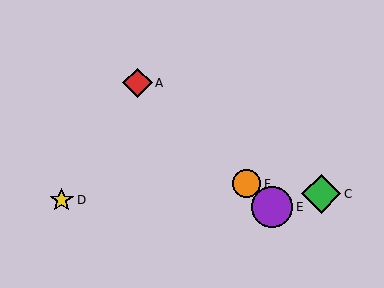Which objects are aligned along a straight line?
Objects A, B, E, F are aligned along a straight line.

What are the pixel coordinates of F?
Object F is at (247, 184).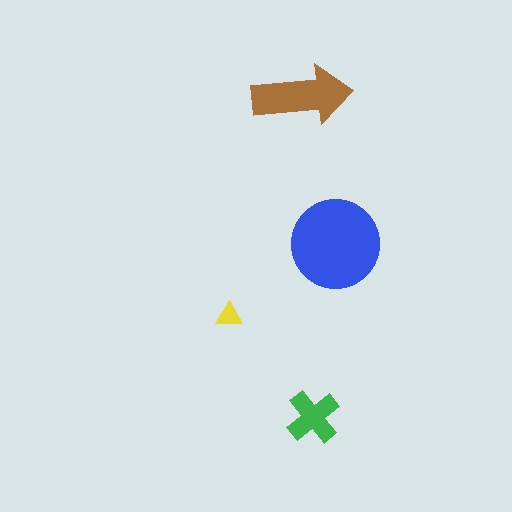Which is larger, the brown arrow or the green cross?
The brown arrow.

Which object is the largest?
The blue circle.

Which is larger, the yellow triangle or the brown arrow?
The brown arrow.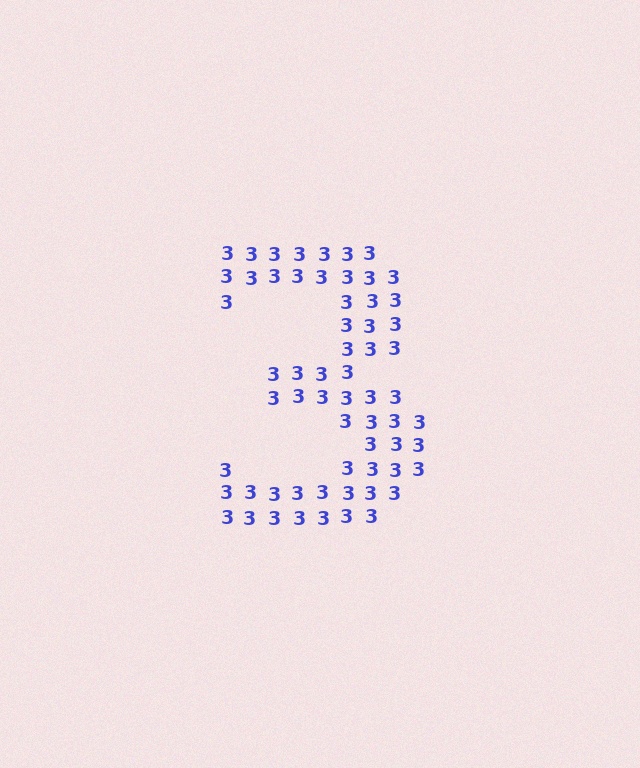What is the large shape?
The large shape is the digit 3.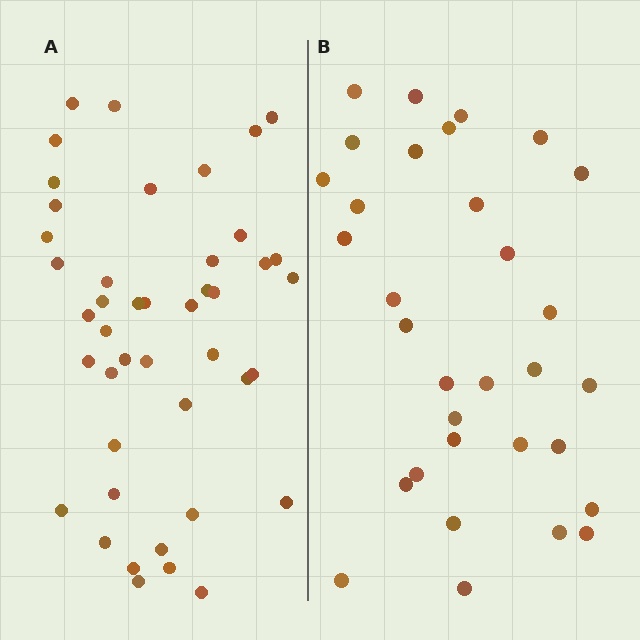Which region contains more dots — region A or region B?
Region A (the left region) has more dots.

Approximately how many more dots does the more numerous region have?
Region A has roughly 12 or so more dots than region B.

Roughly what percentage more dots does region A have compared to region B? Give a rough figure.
About 40% more.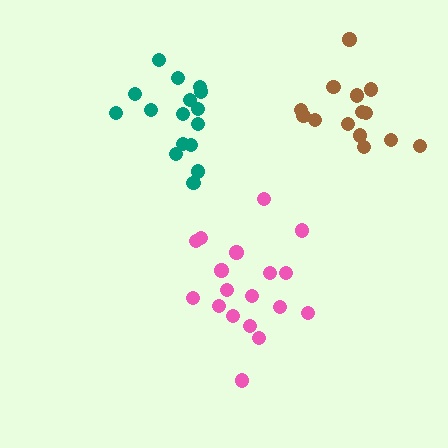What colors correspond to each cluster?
The clusters are colored: teal, pink, brown.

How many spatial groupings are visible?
There are 3 spatial groupings.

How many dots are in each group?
Group 1: 17 dots, Group 2: 18 dots, Group 3: 14 dots (49 total).